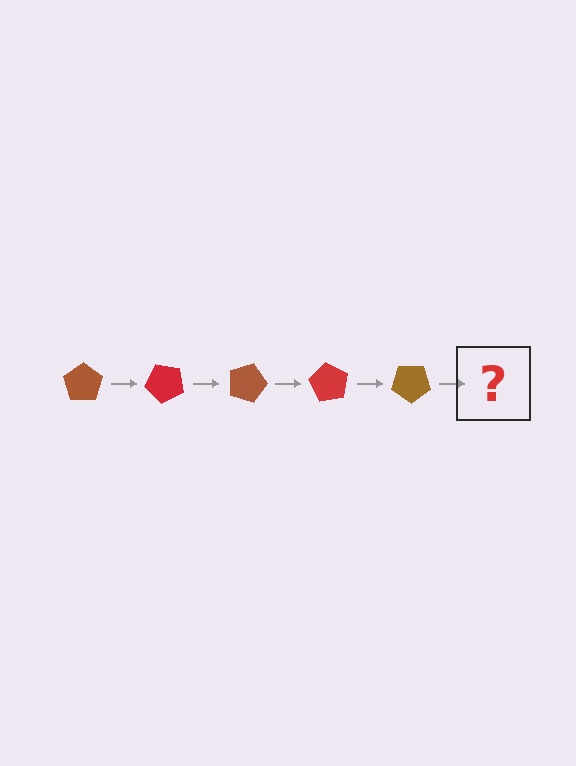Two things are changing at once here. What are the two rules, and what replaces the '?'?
The two rules are that it rotates 45 degrees each step and the color cycles through brown and red. The '?' should be a red pentagon, rotated 225 degrees from the start.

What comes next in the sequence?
The next element should be a red pentagon, rotated 225 degrees from the start.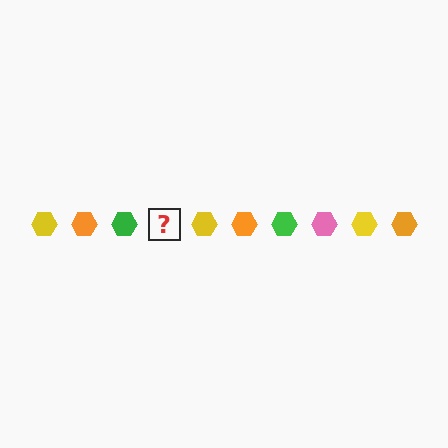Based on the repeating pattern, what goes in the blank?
The blank should be a pink hexagon.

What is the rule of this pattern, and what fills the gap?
The rule is that the pattern cycles through yellow, orange, green, pink hexagons. The gap should be filled with a pink hexagon.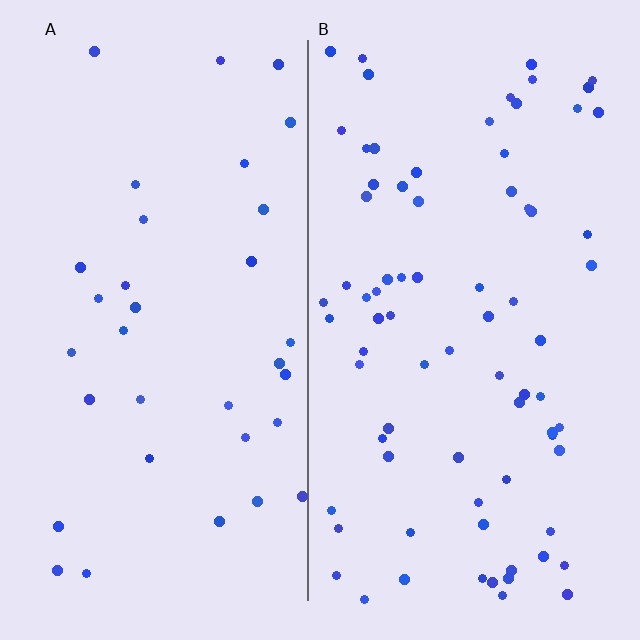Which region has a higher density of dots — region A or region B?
B (the right).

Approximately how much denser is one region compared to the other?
Approximately 2.3× — region B over region A.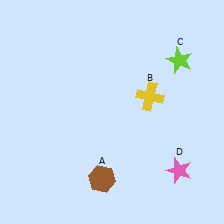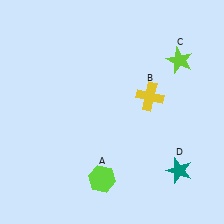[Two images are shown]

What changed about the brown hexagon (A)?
In Image 1, A is brown. In Image 2, it changed to lime.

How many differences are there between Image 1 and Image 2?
There are 2 differences between the two images.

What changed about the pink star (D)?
In Image 1, D is pink. In Image 2, it changed to teal.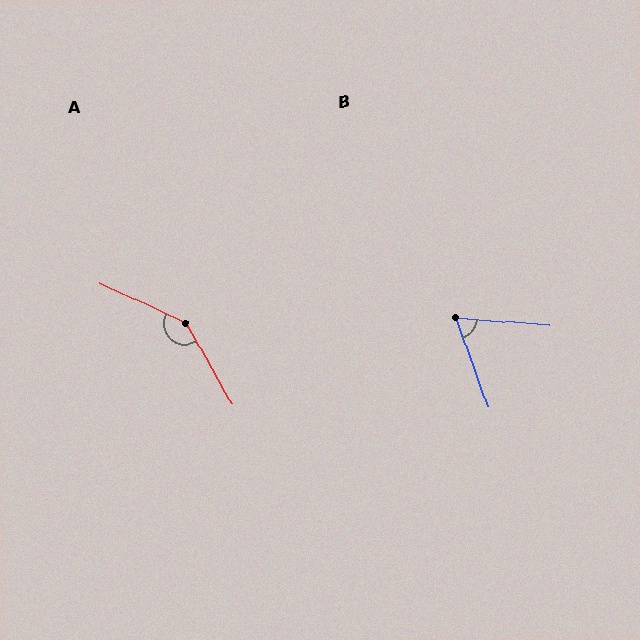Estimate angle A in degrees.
Approximately 144 degrees.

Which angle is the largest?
A, at approximately 144 degrees.